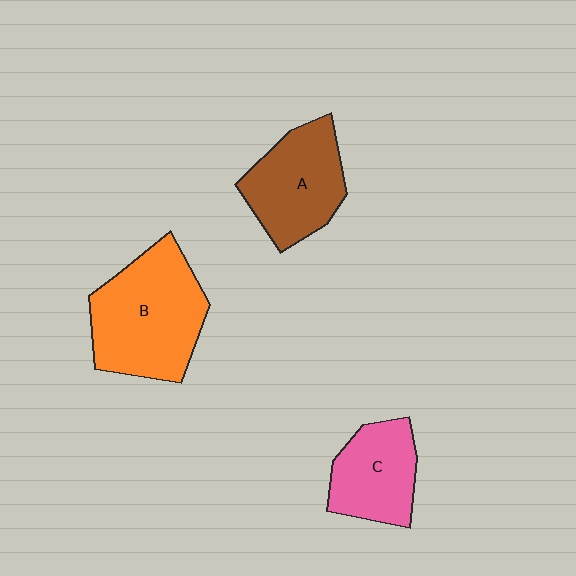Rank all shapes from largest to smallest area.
From largest to smallest: B (orange), A (brown), C (pink).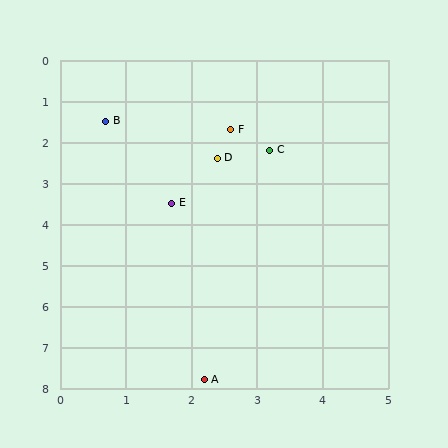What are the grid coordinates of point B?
Point B is at approximately (0.7, 1.5).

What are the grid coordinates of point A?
Point A is at approximately (2.2, 7.8).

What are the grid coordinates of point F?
Point F is at approximately (2.6, 1.7).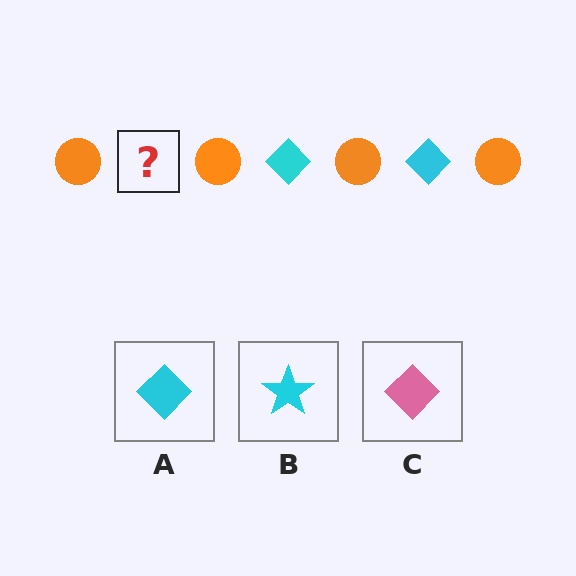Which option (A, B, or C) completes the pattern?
A.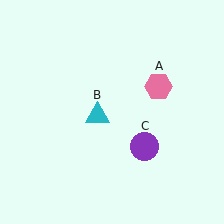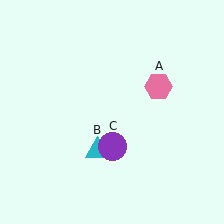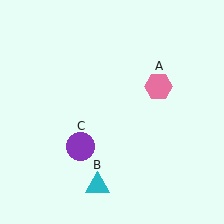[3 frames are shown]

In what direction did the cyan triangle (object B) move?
The cyan triangle (object B) moved down.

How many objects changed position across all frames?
2 objects changed position: cyan triangle (object B), purple circle (object C).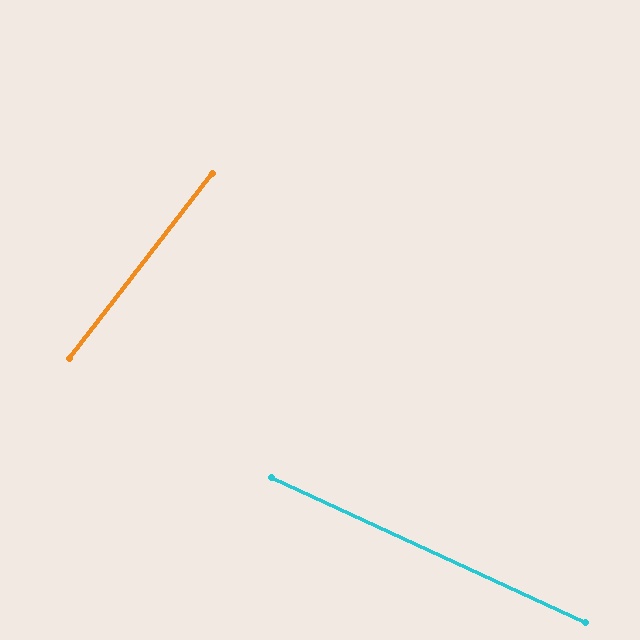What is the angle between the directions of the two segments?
Approximately 77 degrees.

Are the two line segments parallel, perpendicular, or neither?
Neither parallel nor perpendicular — they differ by about 77°.